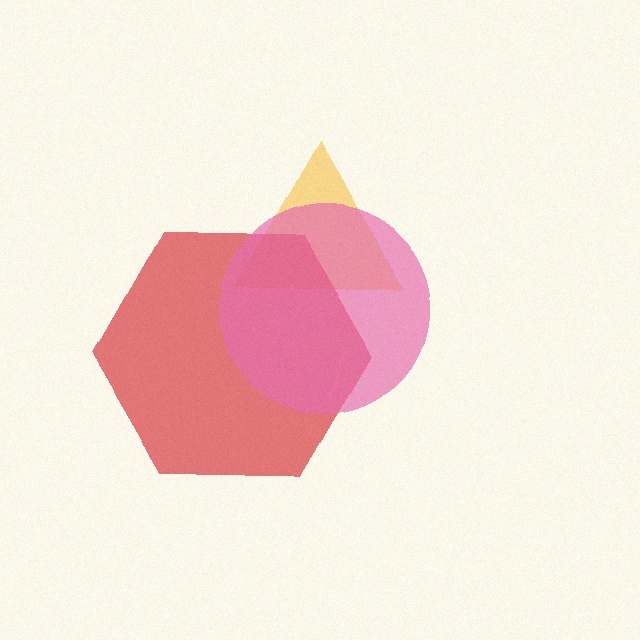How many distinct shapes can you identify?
There are 3 distinct shapes: a yellow triangle, a red hexagon, a pink circle.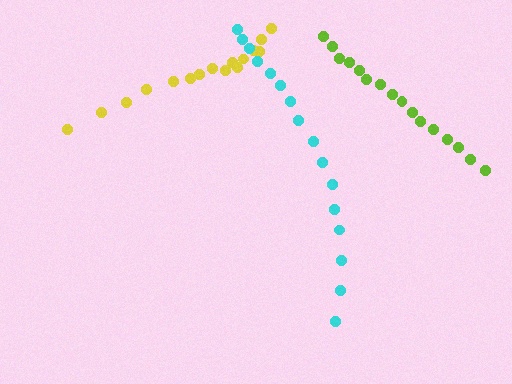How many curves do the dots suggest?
There are 3 distinct paths.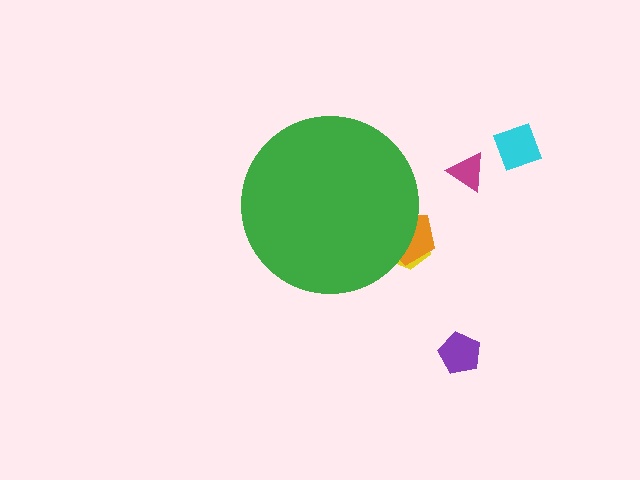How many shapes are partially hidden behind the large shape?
2 shapes are partially hidden.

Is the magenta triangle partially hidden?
No, the magenta triangle is fully visible.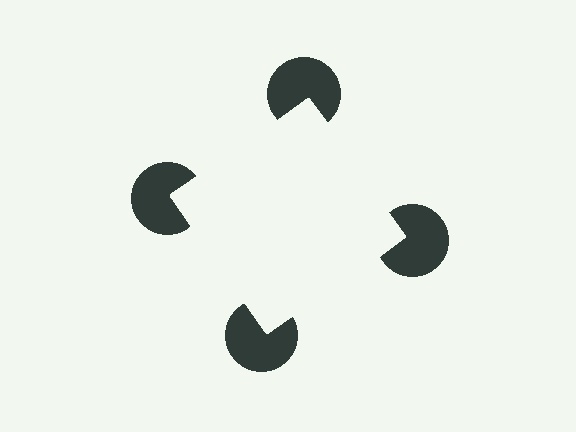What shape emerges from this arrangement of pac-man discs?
An illusory square — its edges are inferred from the aligned wedge cuts in the pac-man discs, not physically drawn.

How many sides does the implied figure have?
4 sides.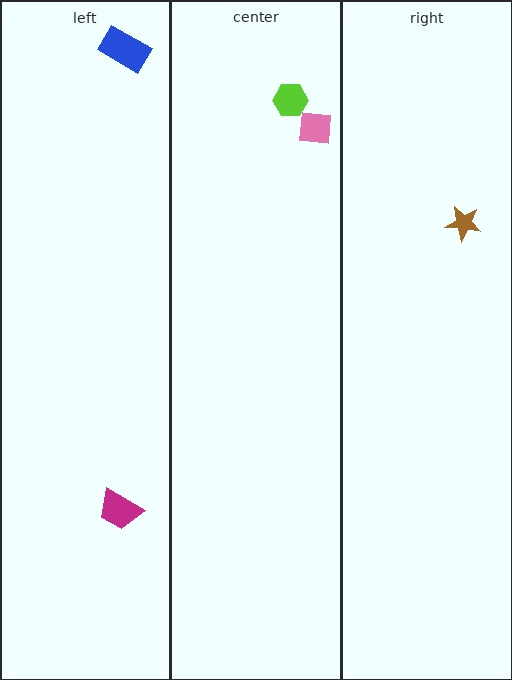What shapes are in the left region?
The magenta trapezoid, the blue rectangle.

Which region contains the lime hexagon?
The center region.